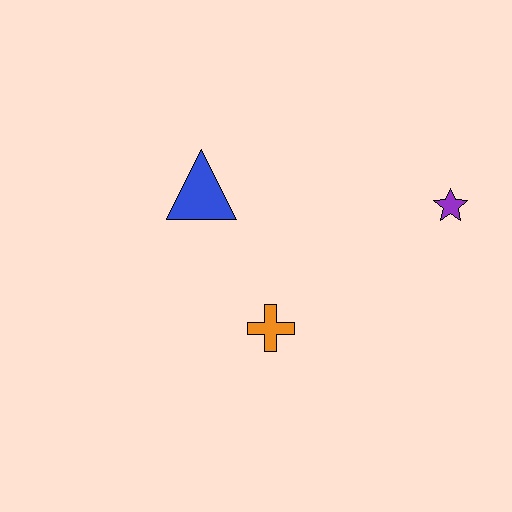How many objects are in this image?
There are 3 objects.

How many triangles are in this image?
There is 1 triangle.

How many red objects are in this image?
There are no red objects.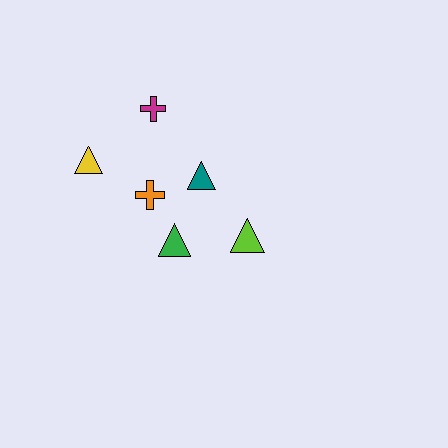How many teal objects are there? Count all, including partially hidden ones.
There is 1 teal object.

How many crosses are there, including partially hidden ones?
There are 2 crosses.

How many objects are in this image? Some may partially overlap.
There are 6 objects.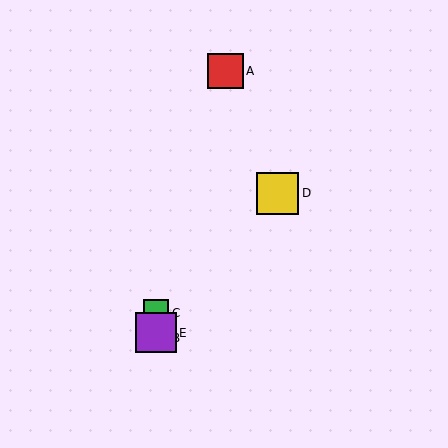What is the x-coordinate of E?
Object E is at x≈156.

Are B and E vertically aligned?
Yes, both are at x≈156.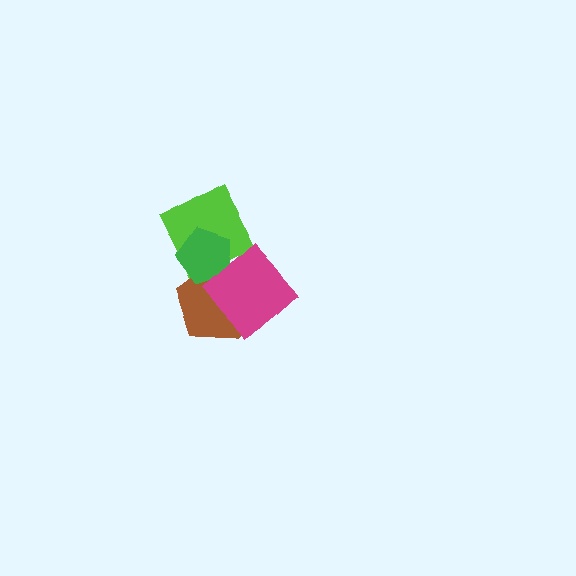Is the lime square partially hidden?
Yes, it is partially covered by another shape.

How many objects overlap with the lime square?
2 objects overlap with the lime square.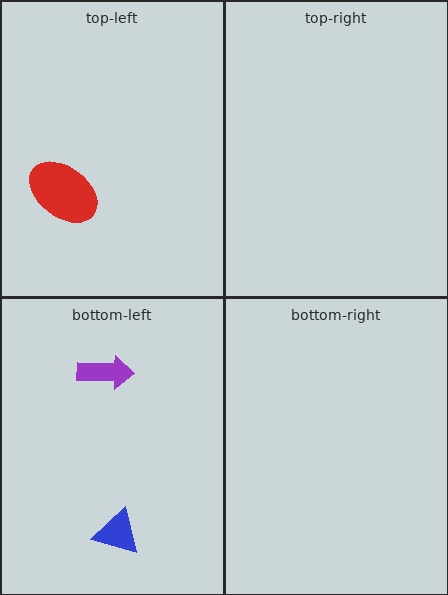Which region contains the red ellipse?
The top-left region.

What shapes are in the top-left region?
The red ellipse.